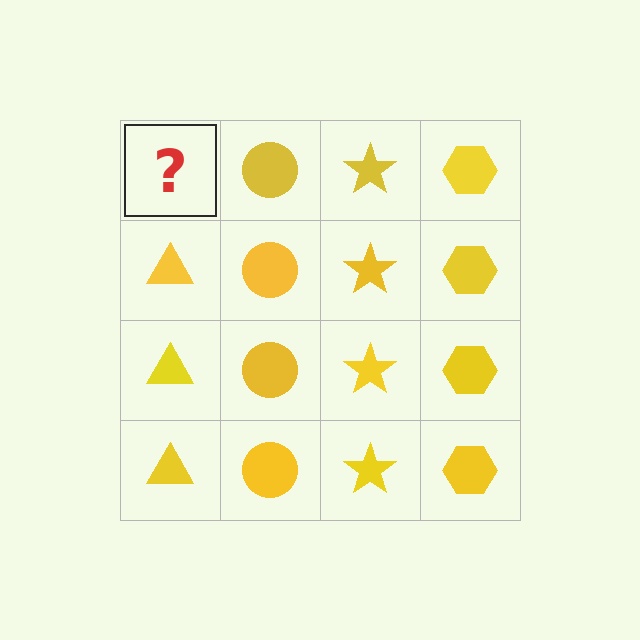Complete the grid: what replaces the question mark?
The question mark should be replaced with a yellow triangle.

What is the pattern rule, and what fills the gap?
The rule is that each column has a consistent shape. The gap should be filled with a yellow triangle.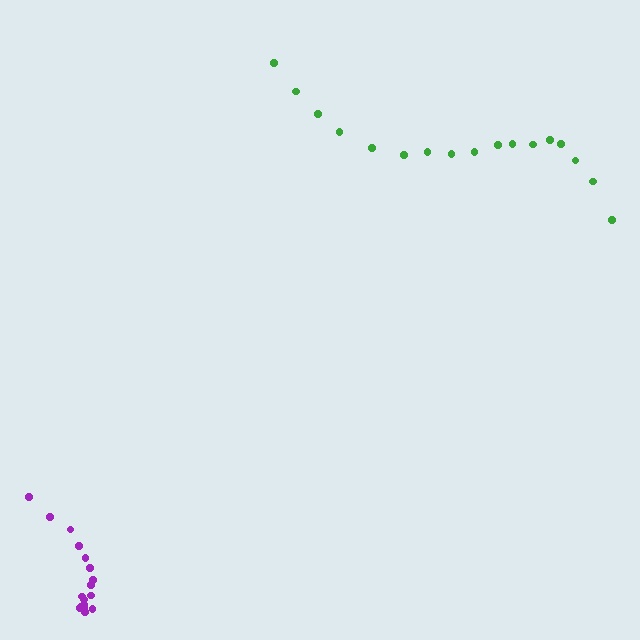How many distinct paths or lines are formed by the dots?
There are 2 distinct paths.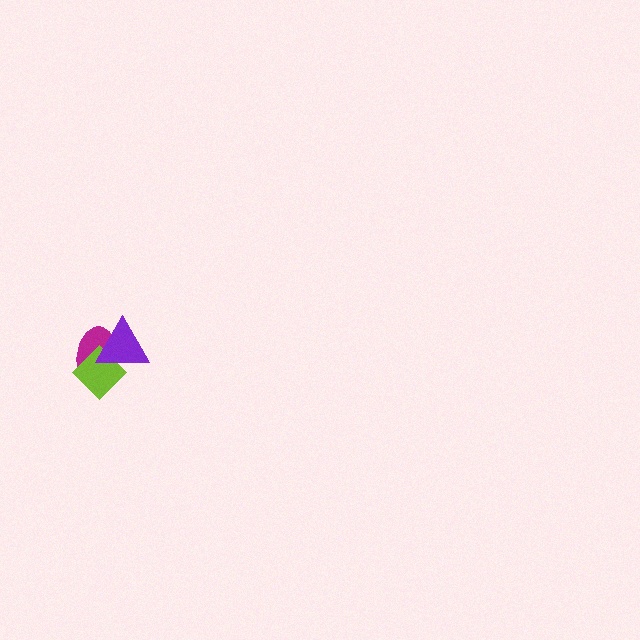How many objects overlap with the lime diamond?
2 objects overlap with the lime diamond.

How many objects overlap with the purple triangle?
2 objects overlap with the purple triangle.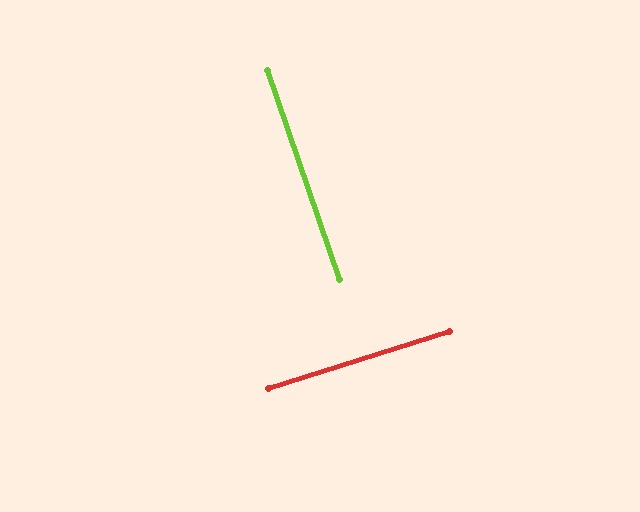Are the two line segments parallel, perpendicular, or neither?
Perpendicular — they meet at approximately 88°.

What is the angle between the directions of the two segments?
Approximately 88 degrees.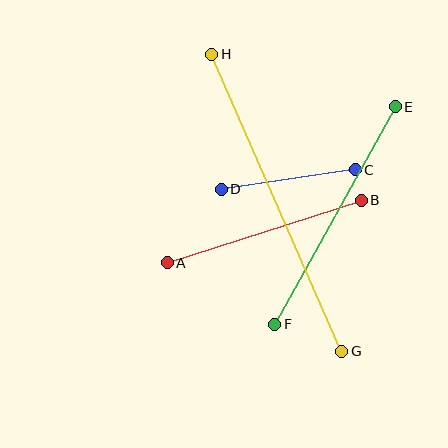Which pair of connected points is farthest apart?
Points G and H are farthest apart.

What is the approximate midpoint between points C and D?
The midpoint is at approximately (288, 179) pixels.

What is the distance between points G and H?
The distance is approximately 324 pixels.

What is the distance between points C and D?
The distance is approximately 135 pixels.